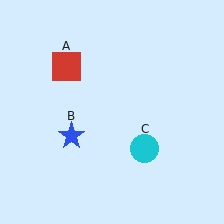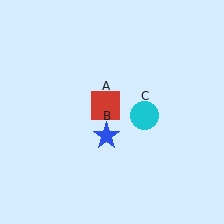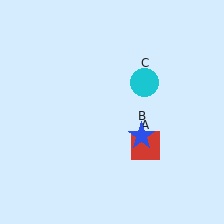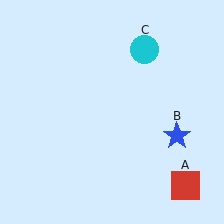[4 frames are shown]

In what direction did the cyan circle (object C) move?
The cyan circle (object C) moved up.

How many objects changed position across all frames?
3 objects changed position: red square (object A), blue star (object B), cyan circle (object C).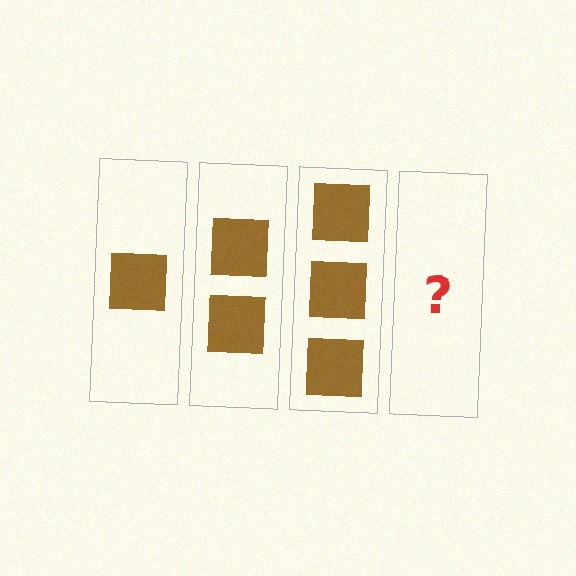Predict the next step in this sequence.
The next step is 4 squares.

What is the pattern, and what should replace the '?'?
The pattern is that each step adds one more square. The '?' should be 4 squares.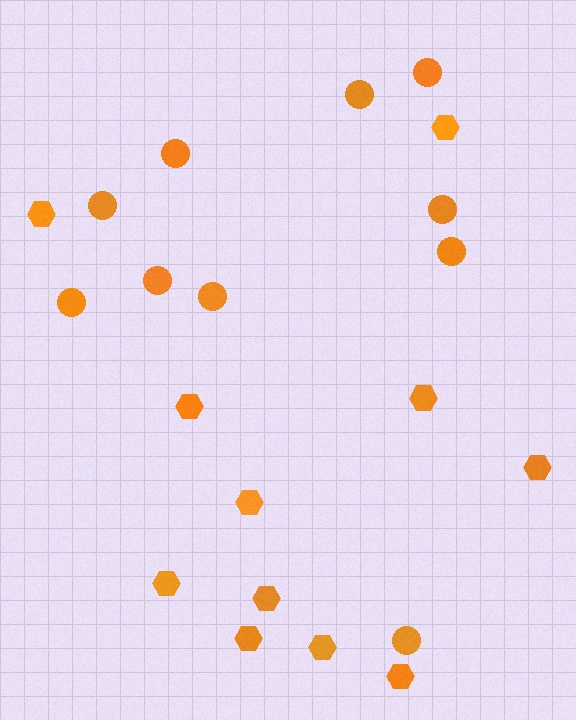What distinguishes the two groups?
There are 2 groups: one group of circles (10) and one group of hexagons (11).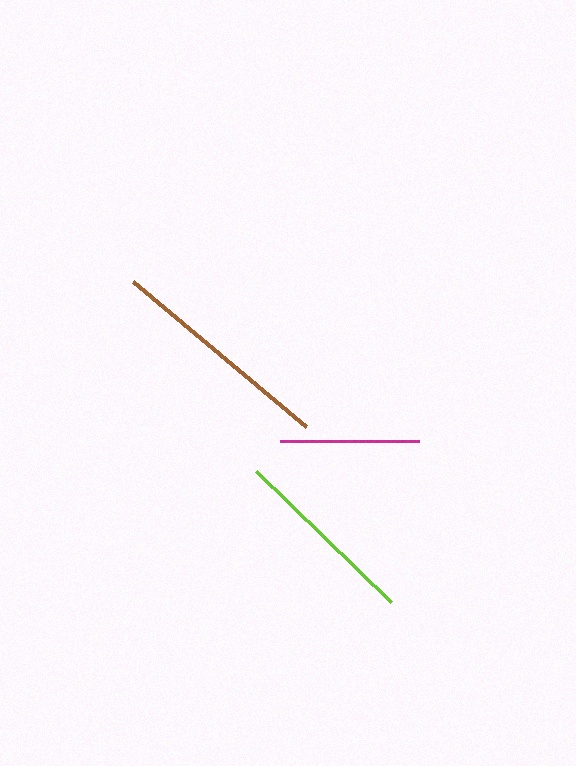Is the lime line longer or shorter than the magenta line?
The lime line is longer than the magenta line.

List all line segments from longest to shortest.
From longest to shortest: brown, lime, magenta.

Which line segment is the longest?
The brown line is the longest at approximately 225 pixels.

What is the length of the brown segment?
The brown segment is approximately 225 pixels long.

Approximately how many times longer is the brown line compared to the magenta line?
The brown line is approximately 1.6 times the length of the magenta line.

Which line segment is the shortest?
The magenta line is the shortest at approximately 139 pixels.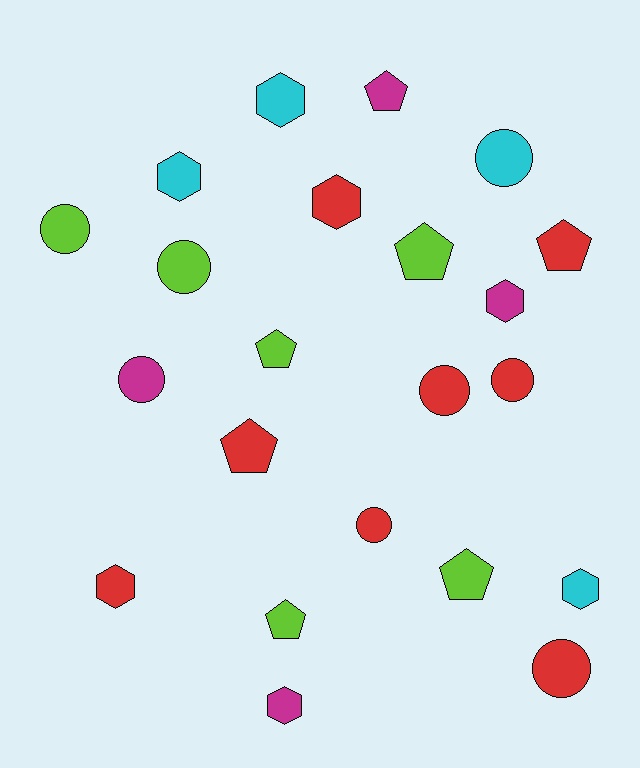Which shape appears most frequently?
Circle, with 8 objects.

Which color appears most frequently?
Red, with 8 objects.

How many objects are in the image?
There are 22 objects.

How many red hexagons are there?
There are 2 red hexagons.